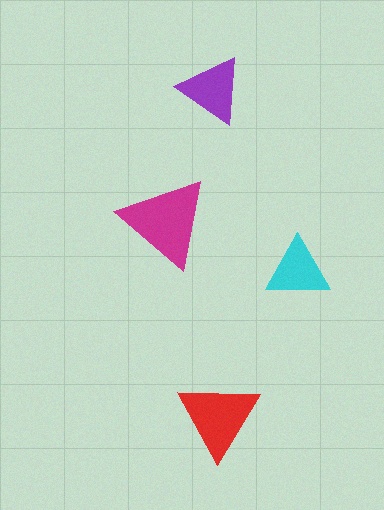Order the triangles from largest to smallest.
the magenta one, the red one, the purple one, the cyan one.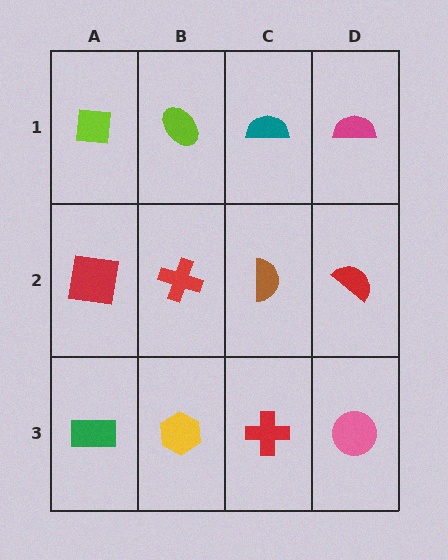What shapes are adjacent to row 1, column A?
A red square (row 2, column A), a lime ellipse (row 1, column B).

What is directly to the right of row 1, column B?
A teal semicircle.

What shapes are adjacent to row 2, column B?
A lime ellipse (row 1, column B), a yellow hexagon (row 3, column B), a red square (row 2, column A), a brown semicircle (row 2, column C).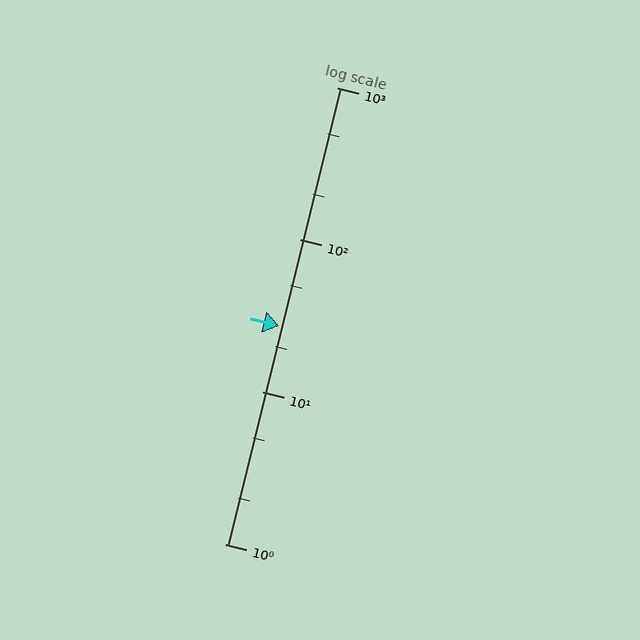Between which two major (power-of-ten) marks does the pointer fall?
The pointer is between 10 and 100.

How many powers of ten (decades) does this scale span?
The scale spans 3 decades, from 1 to 1000.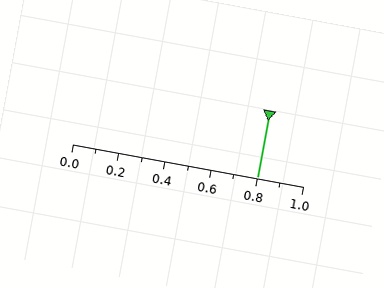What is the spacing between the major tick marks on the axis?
The major ticks are spaced 0.2 apart.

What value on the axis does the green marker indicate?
The marker indicates approximately 0.8.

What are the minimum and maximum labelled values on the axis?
The axis runs from 0.0 to 1.0.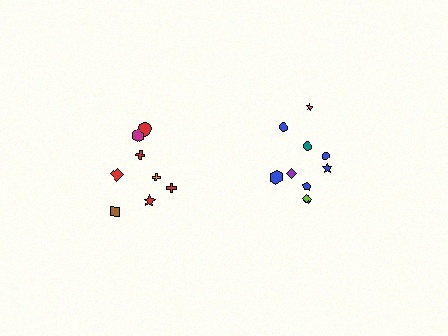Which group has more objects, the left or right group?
The right group.